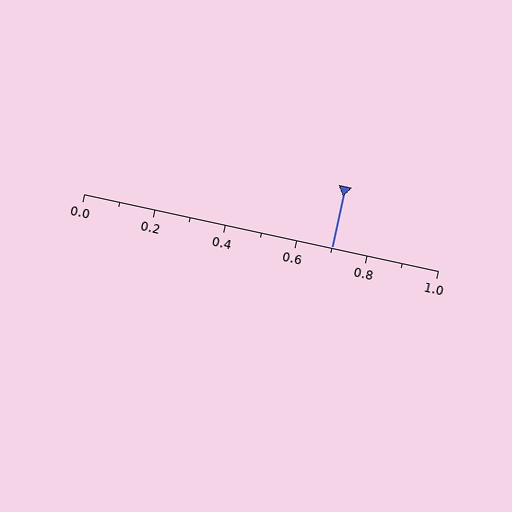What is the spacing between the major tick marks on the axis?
The major ticks are spaced 0.2 apart.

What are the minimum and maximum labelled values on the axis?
The axis runs from 0.0 to 1.0.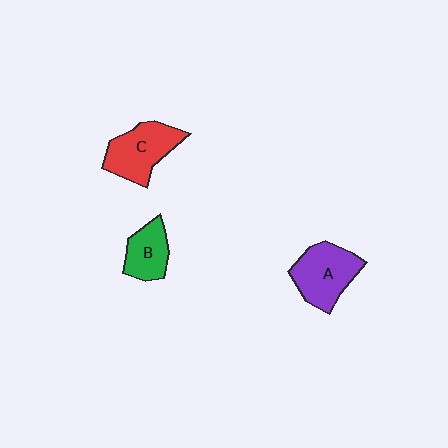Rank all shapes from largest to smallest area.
From largest to smallest: A (purple), C (red), B (green).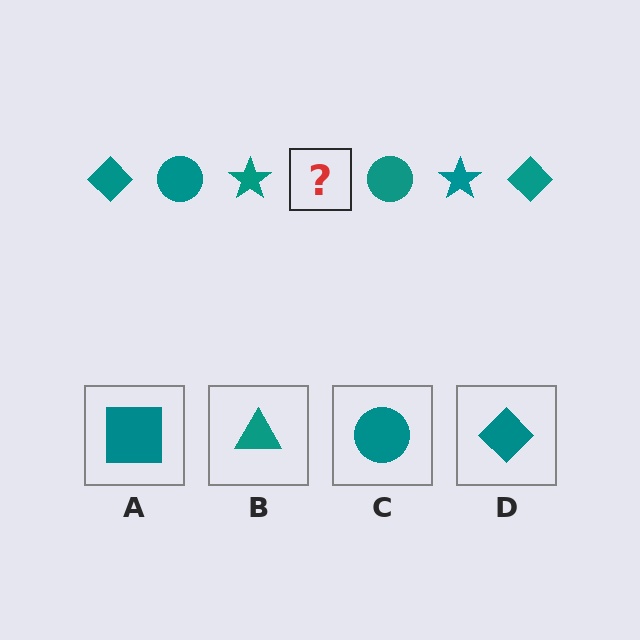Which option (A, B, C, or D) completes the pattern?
D.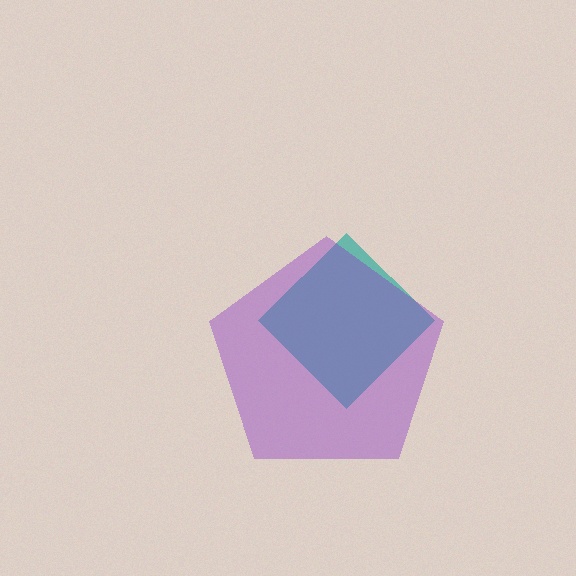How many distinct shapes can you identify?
There are 2 distinct shapes: a teal diamond, a purple pentagon.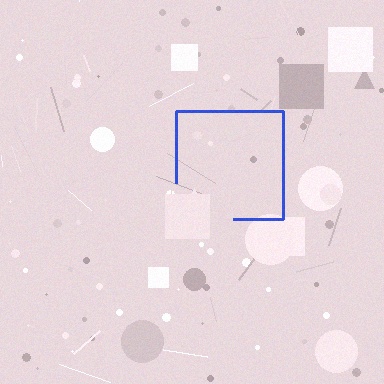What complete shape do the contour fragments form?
The contour fragments form a square.